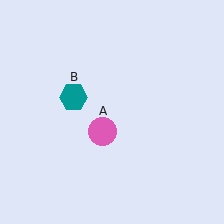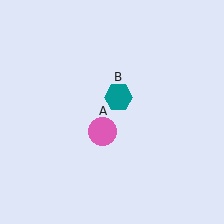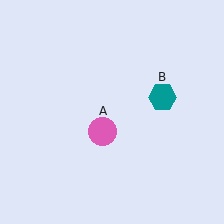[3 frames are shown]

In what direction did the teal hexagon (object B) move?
The teal hexagon (object B) moved right.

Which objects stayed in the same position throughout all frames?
Pink circle (object A) remained stationary.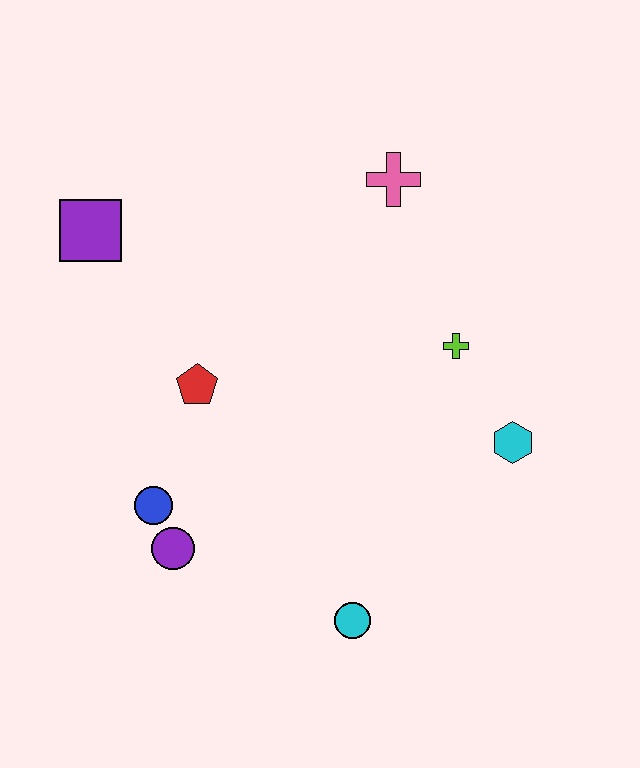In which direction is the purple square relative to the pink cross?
The purple square is to the left of the pink cross.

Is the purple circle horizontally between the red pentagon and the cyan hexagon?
No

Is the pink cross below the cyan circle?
No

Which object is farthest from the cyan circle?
The purple square is farthest from the cyan circle.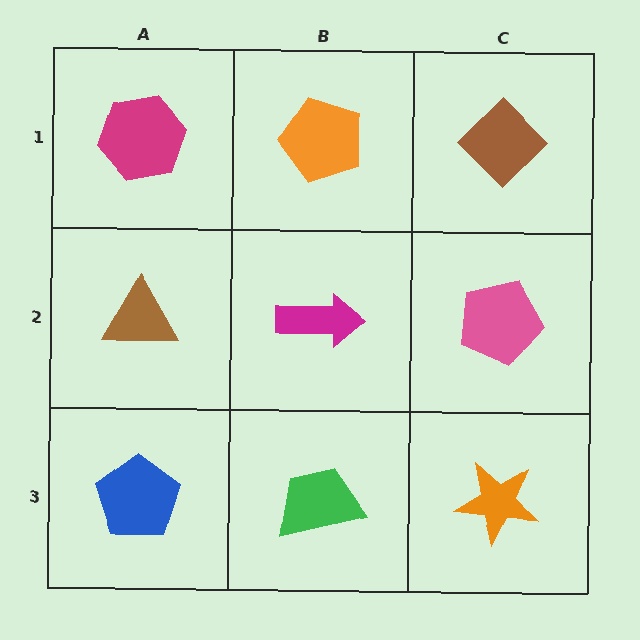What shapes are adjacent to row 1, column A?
A brown triangle (row 2, column A), an orange pentagon (row 1, column B).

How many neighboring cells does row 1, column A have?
2.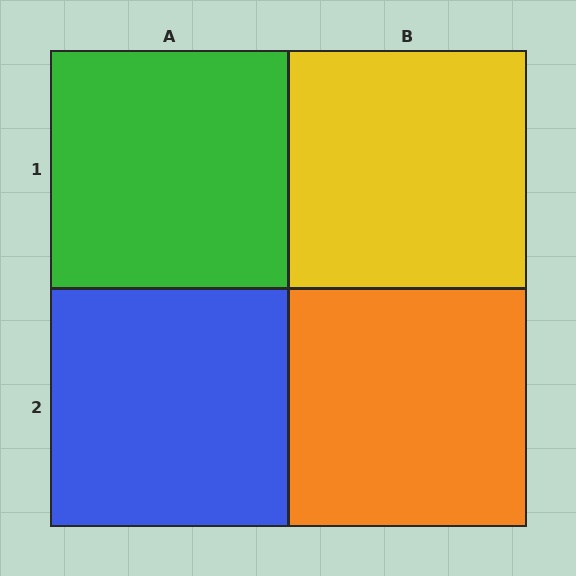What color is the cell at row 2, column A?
Blue.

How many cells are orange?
1 cell is orange.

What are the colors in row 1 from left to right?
Green, yellow.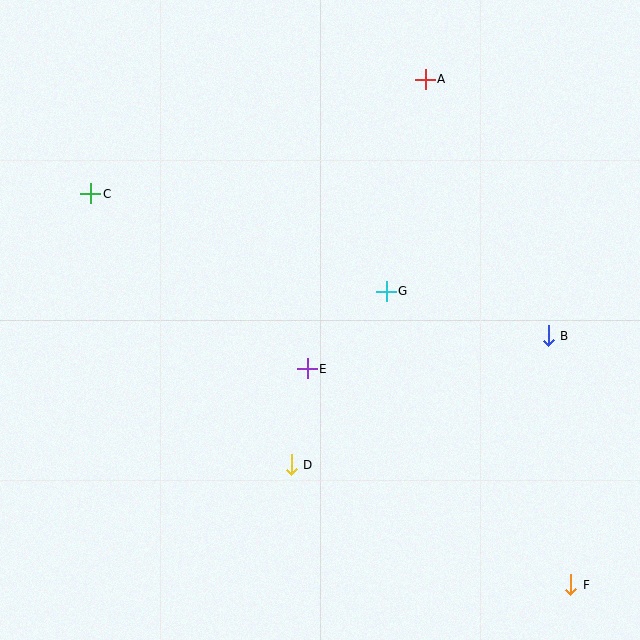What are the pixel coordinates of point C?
Point C is at (91, 194).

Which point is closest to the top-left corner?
Point C is closest to the top-left corner.